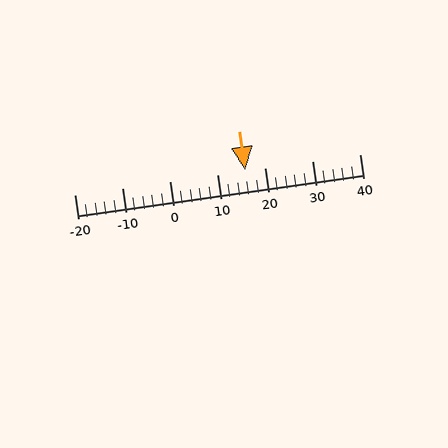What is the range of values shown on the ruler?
The ruler shows values from -20 to 40.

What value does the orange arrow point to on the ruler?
The orange arrow points to approximately 16.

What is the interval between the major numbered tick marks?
The major tick marks are spaced 10 units apart.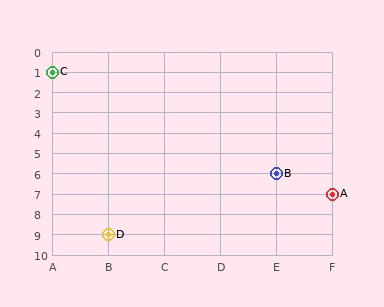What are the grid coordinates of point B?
Point B is at grid coordinates (E, 6).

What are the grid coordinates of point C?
Point C is at grid coordinates (A, 1).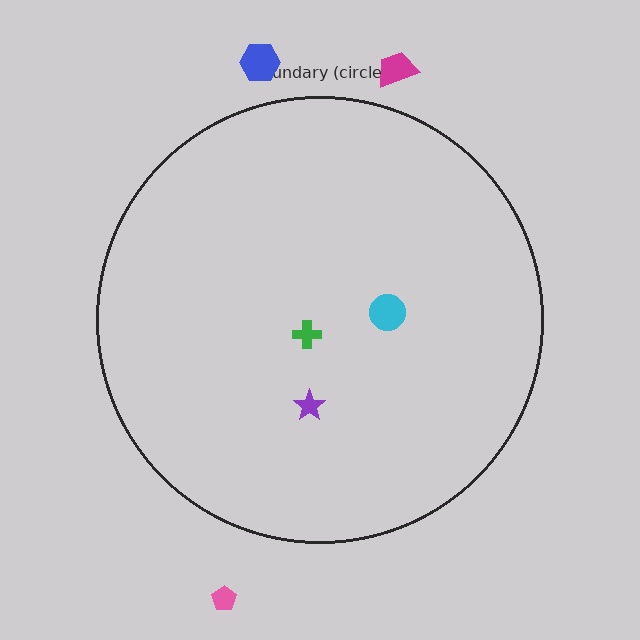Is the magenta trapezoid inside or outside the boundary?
Outside.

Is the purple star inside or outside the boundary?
Inside.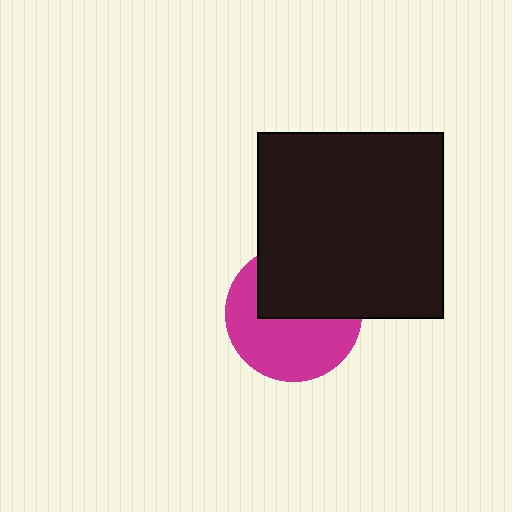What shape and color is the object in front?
The object in front is a black square.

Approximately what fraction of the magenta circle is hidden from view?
Roughly 45% of the magenta circle is hidden behind the black square.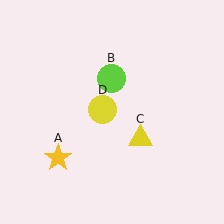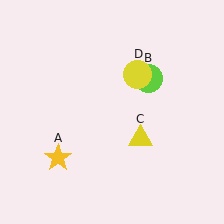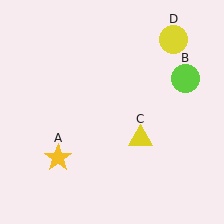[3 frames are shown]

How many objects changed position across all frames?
2 objects changed position: lime circle (object B), yellow circle (object D).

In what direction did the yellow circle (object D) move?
The yellow circle (object D) moved up and to the right.